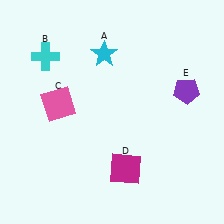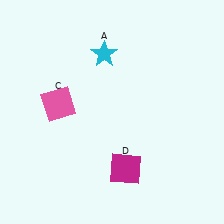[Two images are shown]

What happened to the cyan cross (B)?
The cyan cross (B) was removed in Image 2. It was in the top-left area of Image 1.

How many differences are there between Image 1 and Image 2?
There are 2 differences between the two images.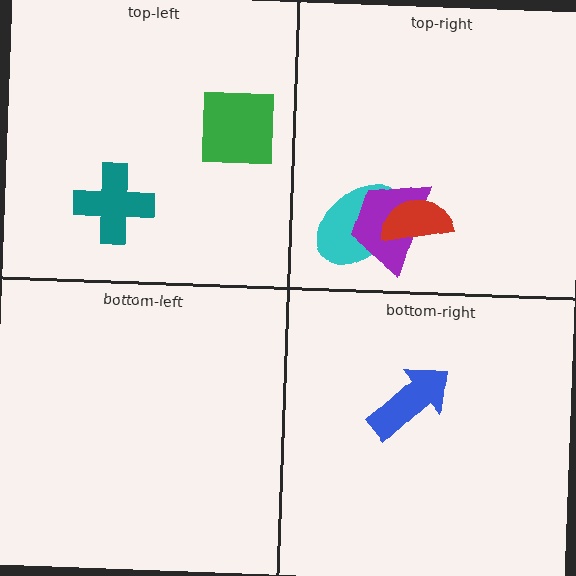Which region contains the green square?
The top-left region.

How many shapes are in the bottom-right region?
1.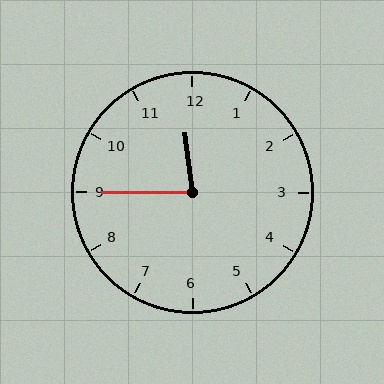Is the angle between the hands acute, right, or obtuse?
It is acute.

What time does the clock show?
11:45.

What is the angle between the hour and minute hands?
Approximately 82 degrees.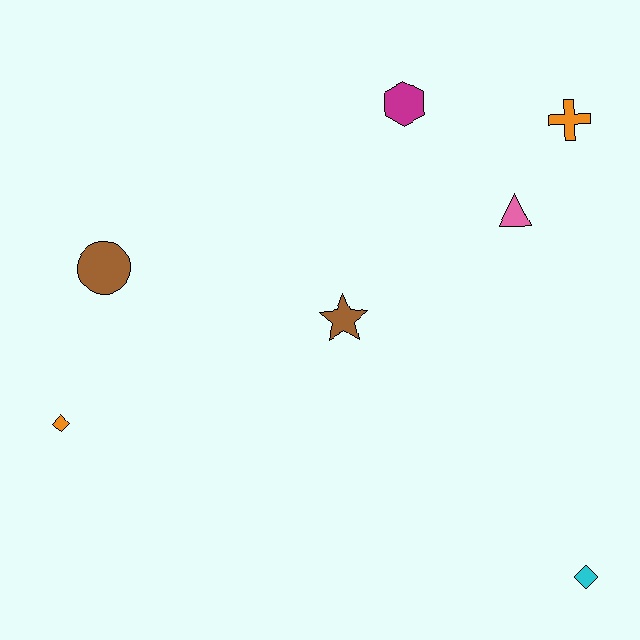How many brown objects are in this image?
There are 2 brown objects.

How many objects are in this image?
There are 7 objects.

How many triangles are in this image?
There is 1 triangle.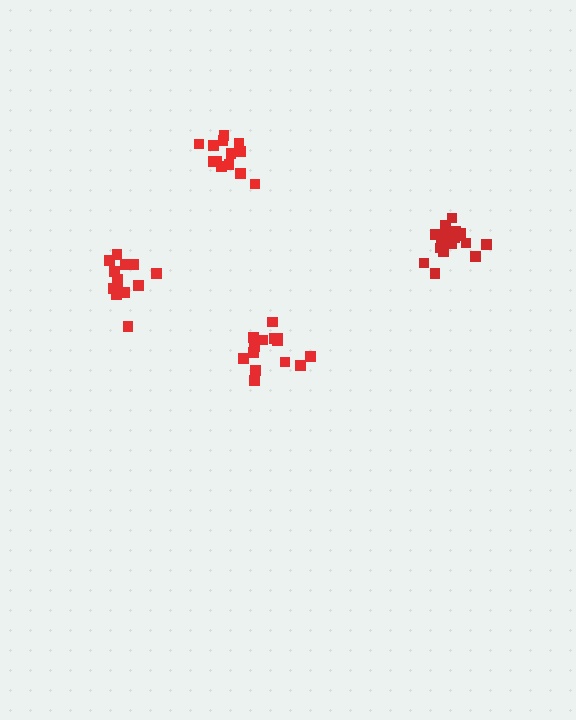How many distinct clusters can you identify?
There are 4 distinct clusters.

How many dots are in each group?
Group 1: 14 dots, Group 2: 13 dots, Group 3: 18 dots, Group 4: 13 dots (58 total).